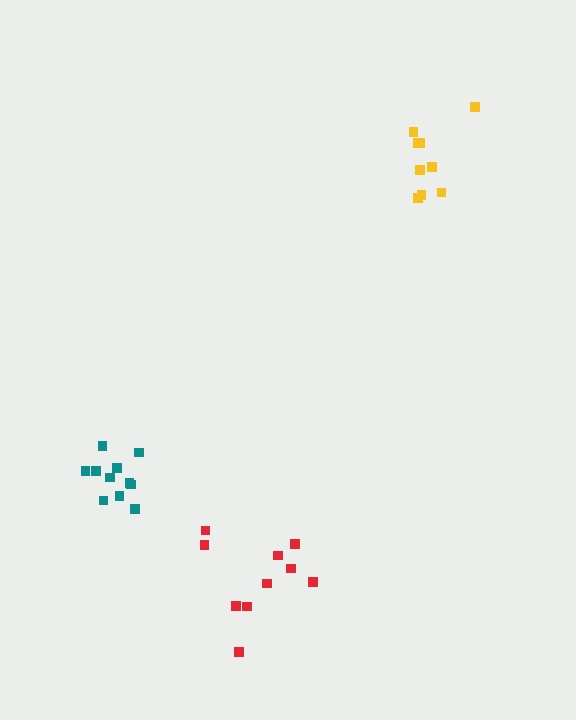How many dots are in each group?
Group 1: 9 dots, Group 2: 11 dots, Group 3: 10 dots (30 total).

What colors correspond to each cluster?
The clusters are colored: yellow, teal, red.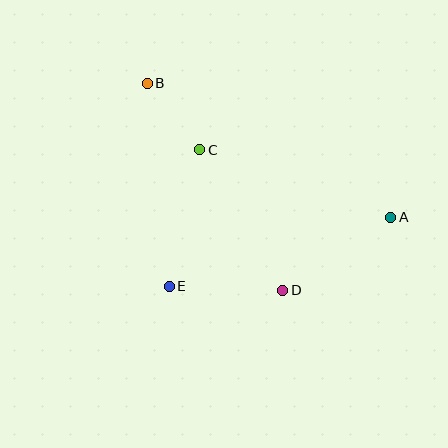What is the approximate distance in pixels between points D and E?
The distance between D and E is approximately 114 pixels.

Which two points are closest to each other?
Points B and C are closest to each other.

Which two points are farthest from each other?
Points A and B are farthest from each other.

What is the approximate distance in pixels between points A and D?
The distance between A and D is approximately 130 pixels.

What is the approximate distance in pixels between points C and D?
The distance between C and D is approximately 163 pixels.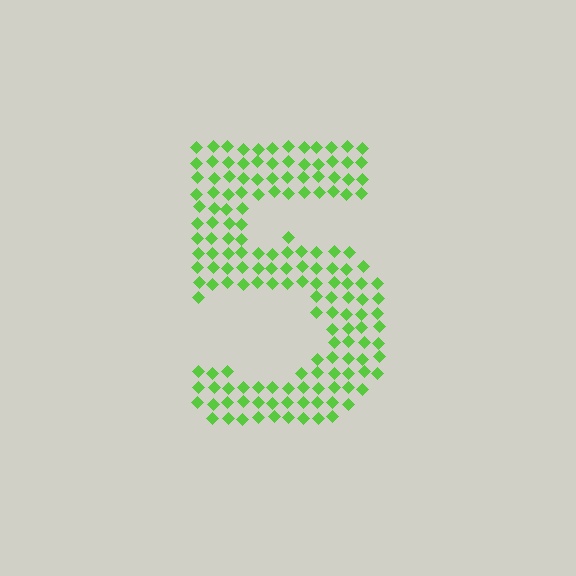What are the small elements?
The small elements are diamonds.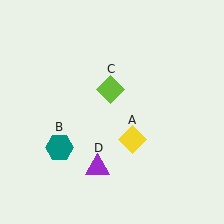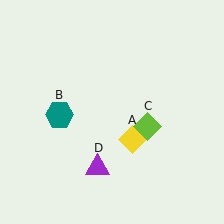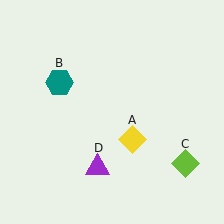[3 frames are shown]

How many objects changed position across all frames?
2 objects changed position: teal hexagon (object B), lime diamond (object C).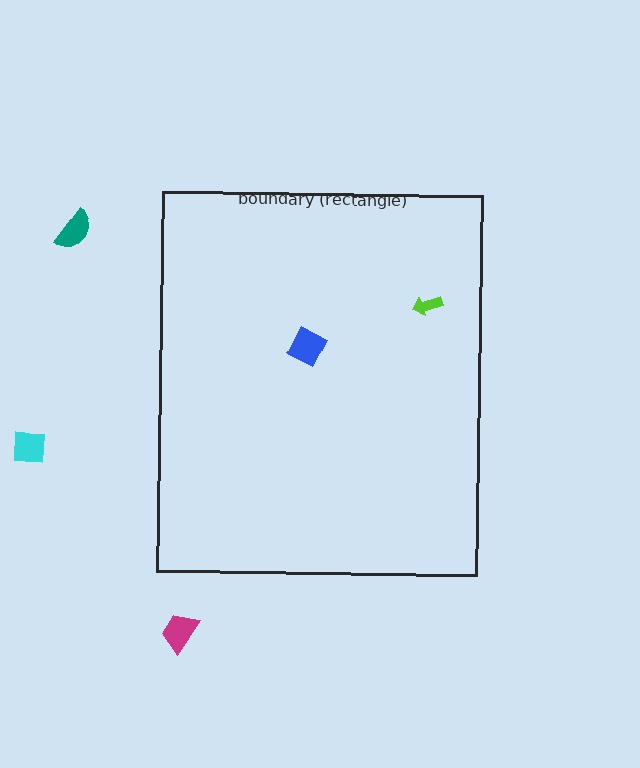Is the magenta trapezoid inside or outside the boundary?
Outside.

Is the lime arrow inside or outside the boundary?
Inside.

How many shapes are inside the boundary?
2 inside, 3 outside.